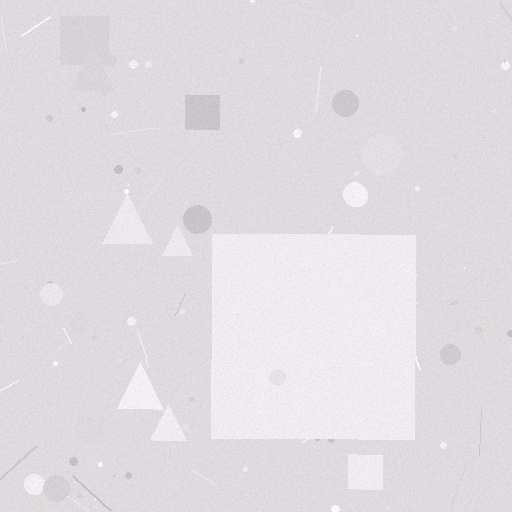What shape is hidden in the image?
A square is hidden in the image.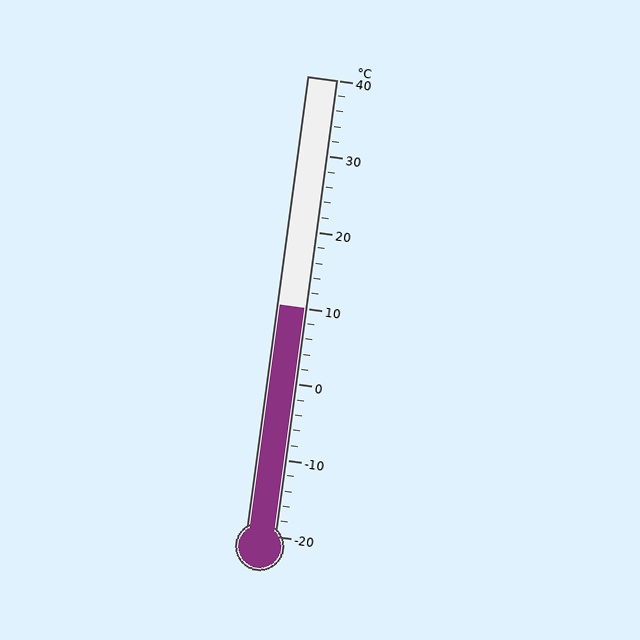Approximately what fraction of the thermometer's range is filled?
The thermometer is filled to approximately 50% of its range.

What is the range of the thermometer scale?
The thermometer scale ranges from -20°C to 40°C.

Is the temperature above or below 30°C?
The temperature is below 30°C.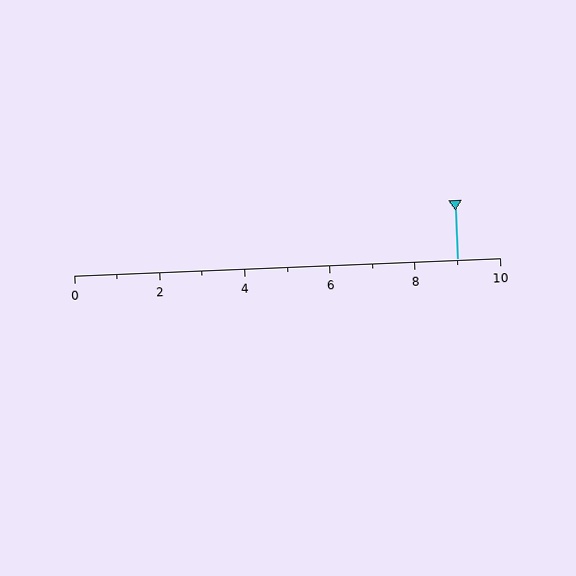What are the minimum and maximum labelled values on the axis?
The axis runs from 0 to 10.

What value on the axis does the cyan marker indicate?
The marker indicates approximately 9.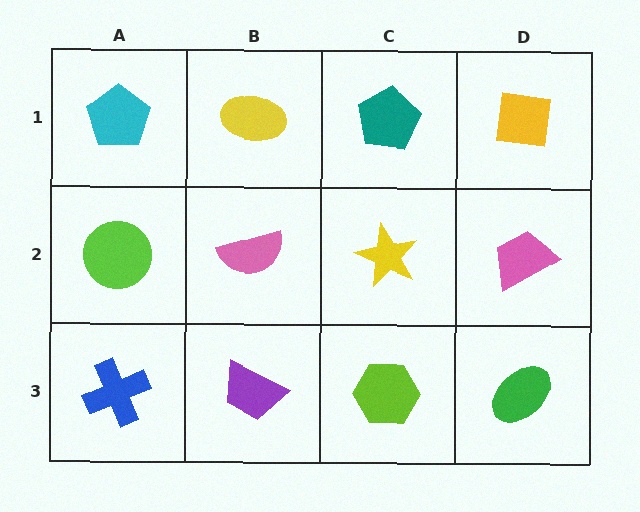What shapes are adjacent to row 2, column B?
A yellow ellipse (row 1, column B), a purple trapezoid (row 3, column B), a lime circle (row 2, column A), a yellow star (row 2, column C).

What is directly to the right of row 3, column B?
A lime hexagon.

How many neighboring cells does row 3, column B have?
3.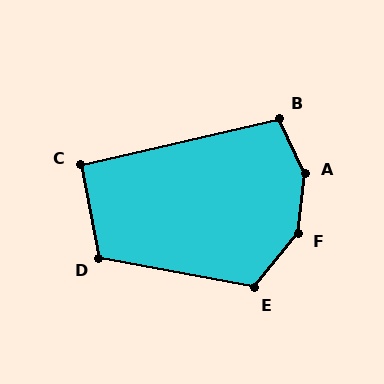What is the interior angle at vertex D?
Approximately 111 degrees (obtuse).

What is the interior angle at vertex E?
Approximately 118 degrees (obtuse).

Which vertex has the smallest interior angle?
C, at approximately 92 degrees.